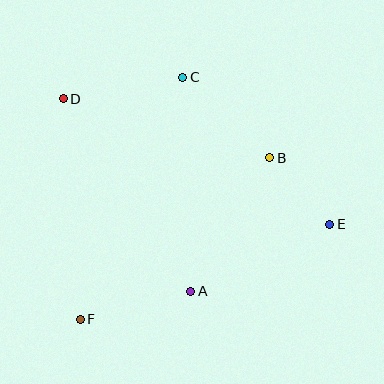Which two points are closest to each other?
Points B and E are closest to each other.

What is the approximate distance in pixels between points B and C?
The distance between B and C is approximately 118 pixels.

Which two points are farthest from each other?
Points D and E are farthest from each other.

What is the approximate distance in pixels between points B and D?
The distance between B and D is approximately 214 pixels.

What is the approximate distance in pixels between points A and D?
The distance between A and D is approximately 231 pixels.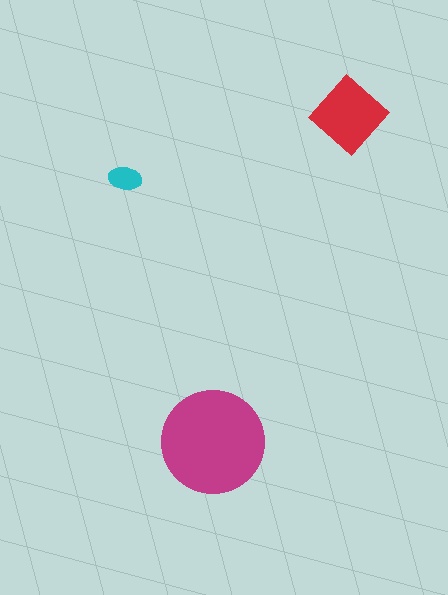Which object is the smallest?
The cyan ellipse.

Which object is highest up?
The red diamond is topmost.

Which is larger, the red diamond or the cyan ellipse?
The red diamond.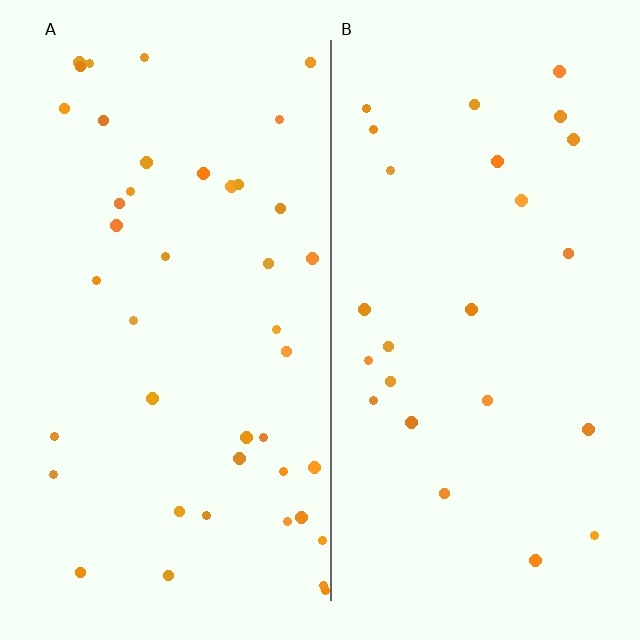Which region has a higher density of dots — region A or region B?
A (the left).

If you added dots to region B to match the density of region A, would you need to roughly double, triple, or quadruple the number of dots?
Approximately double.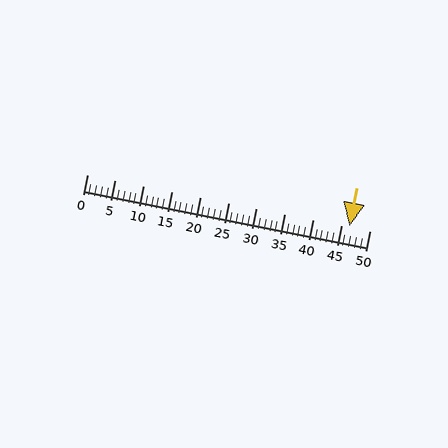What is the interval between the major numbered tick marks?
The major tick marks are spaced 5 units apart.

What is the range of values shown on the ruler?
The ruler shows values from 0 to 50.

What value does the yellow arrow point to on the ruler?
The yellow arrow points to approximately 46.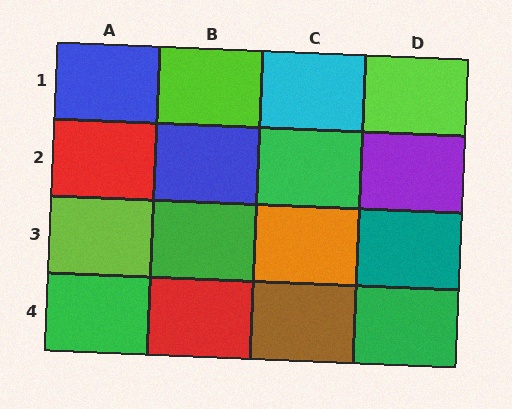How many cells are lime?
3 cells are lime.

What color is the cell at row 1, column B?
Lime.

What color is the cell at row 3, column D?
Teal.